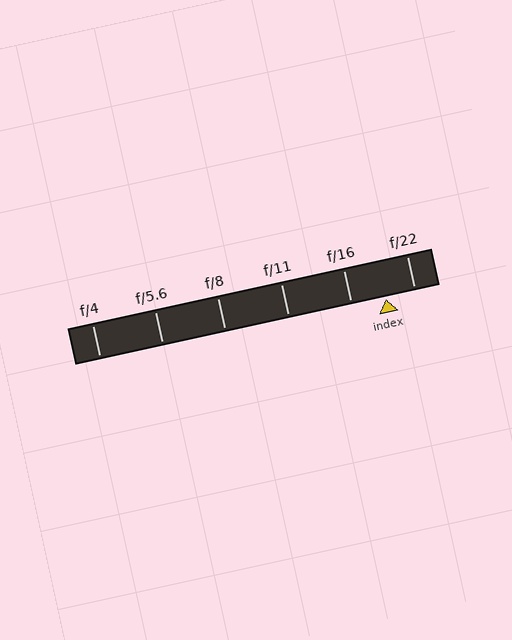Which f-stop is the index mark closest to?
The index mark is closest to f/22.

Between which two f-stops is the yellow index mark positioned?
The index mark is between f/16 and f/22.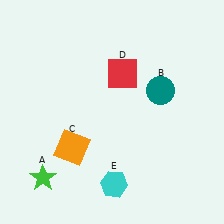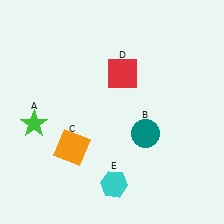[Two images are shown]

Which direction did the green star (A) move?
The green star (A) moved up.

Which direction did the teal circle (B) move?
The teal circle (B) moved down.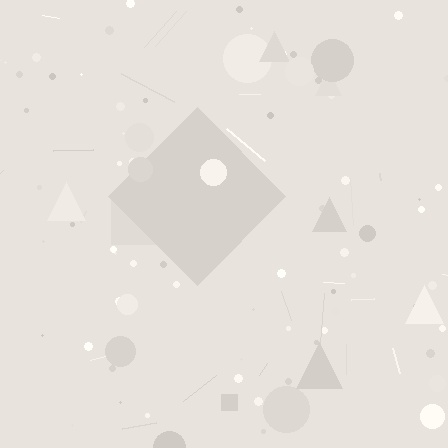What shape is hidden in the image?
A diamond is hidden in the image.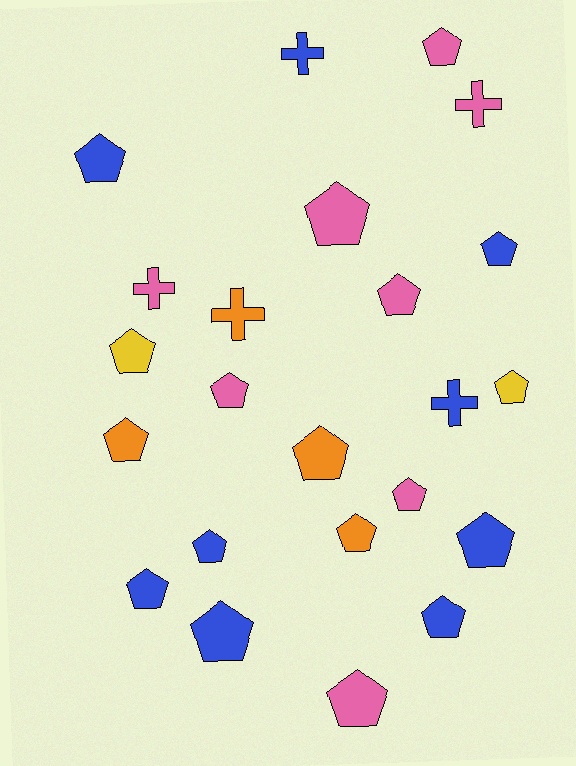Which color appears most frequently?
Blue, with 9 objects.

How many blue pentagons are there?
There are 7 blue pentagons.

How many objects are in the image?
There are 23 objects.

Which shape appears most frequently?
Pentagon, with 18 objects.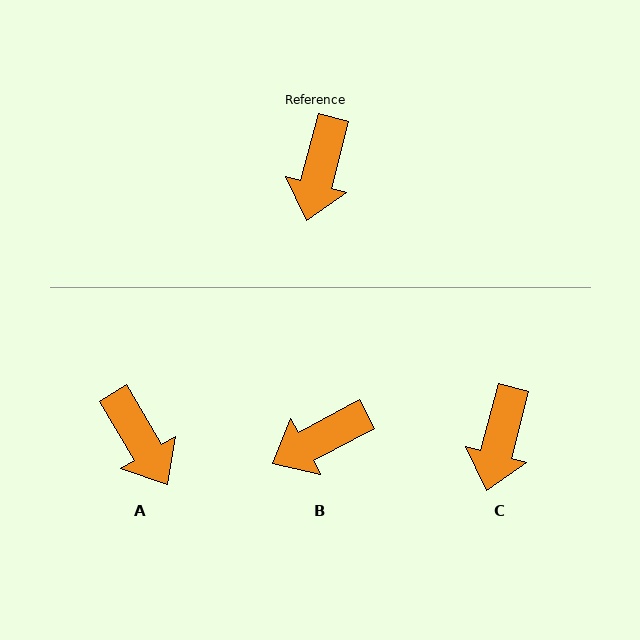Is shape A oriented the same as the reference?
No, it is off by about 45 degrees.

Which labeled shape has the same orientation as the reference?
C.